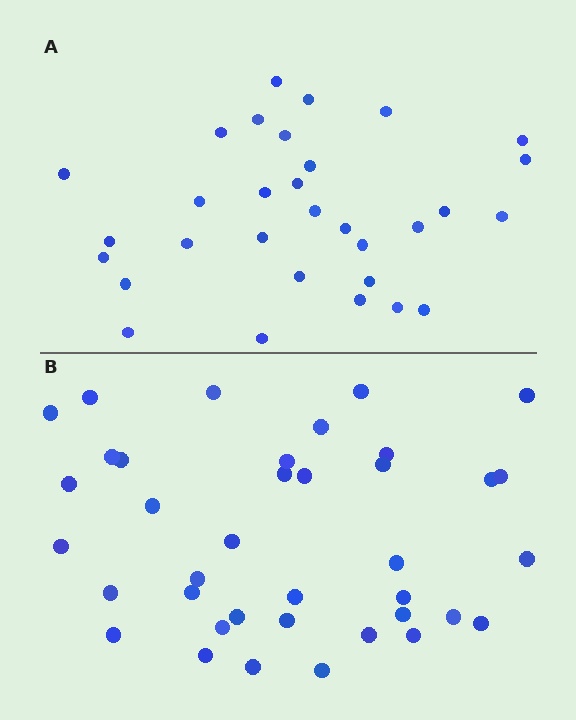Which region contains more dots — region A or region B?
Region B (the bottom region) has more dots.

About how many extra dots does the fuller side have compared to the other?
Region B has roughly 8 or so more dots than region A.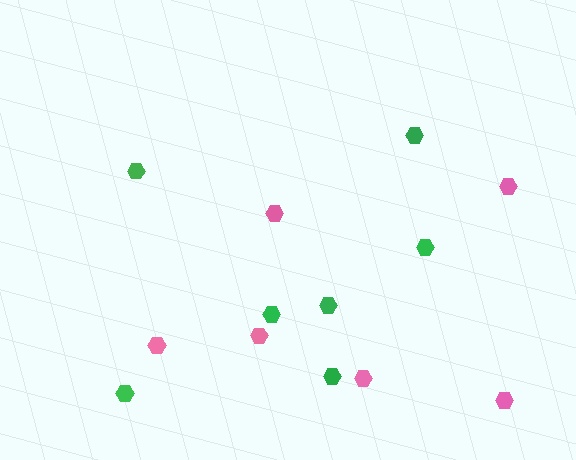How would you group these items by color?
There are 2 groups: one group of pink hexagons (6) and one group of green hexagons (7).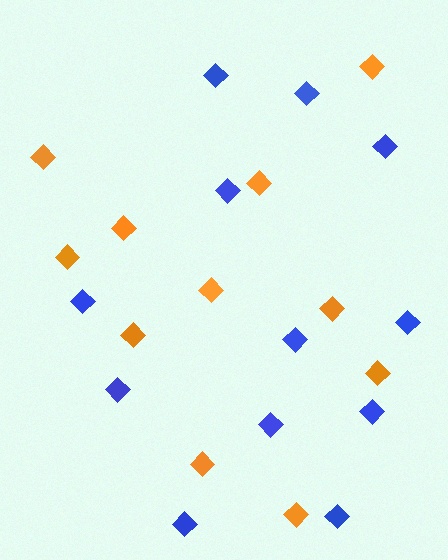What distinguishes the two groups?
There are 2 groups: one group of blue diamonds (12) and one group of orange diamonds (11).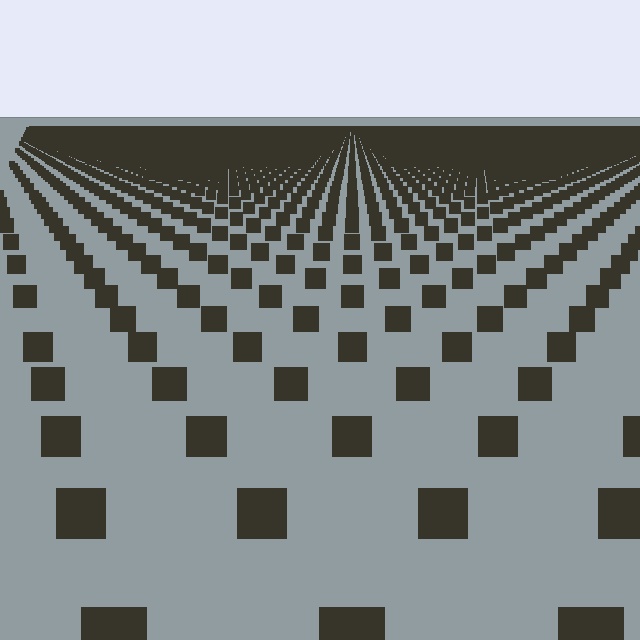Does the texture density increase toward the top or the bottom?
Density increases toward the top.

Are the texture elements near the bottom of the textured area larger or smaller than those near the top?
Larger. Near the bottom, elements are closer to the viewer and appear at a bigger on-screen size.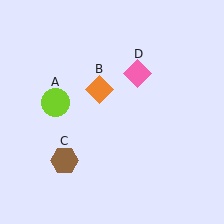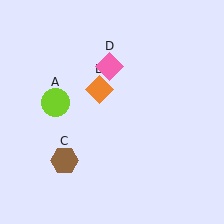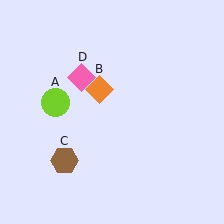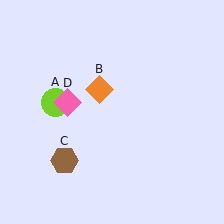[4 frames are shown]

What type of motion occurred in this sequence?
The pink diamond (object D) rotated counterclockwise around the center of the scene.